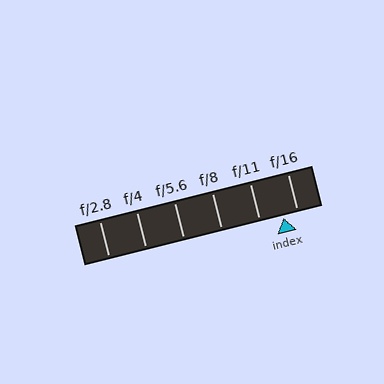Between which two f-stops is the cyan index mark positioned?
The index mark is between f/11 and f/16.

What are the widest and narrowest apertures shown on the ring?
The widest aperture shown is f/2.8 and the narrowest is f/16.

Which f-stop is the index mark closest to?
The index mark is closest to f/16.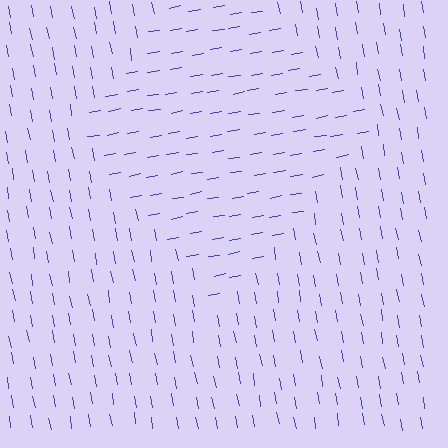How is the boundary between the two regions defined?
The boundary is defined purely by a change in line orientation (approximately 89 degrees difference). All lines are the same color and thickness.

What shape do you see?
I see a diamond.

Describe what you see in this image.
The image is filled with small blue line segments. A diamond region in the image has lines oriented differently from the surrounding lines, creating a visible texture boundary.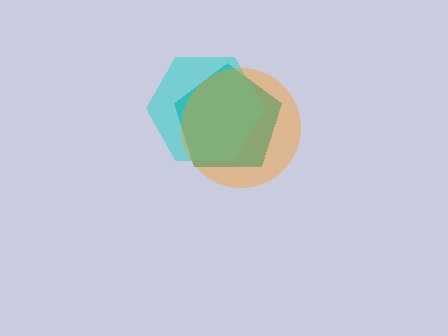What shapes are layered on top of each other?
The layered shapes are: a teal pentagon, a cyan hexagon, an orange circle.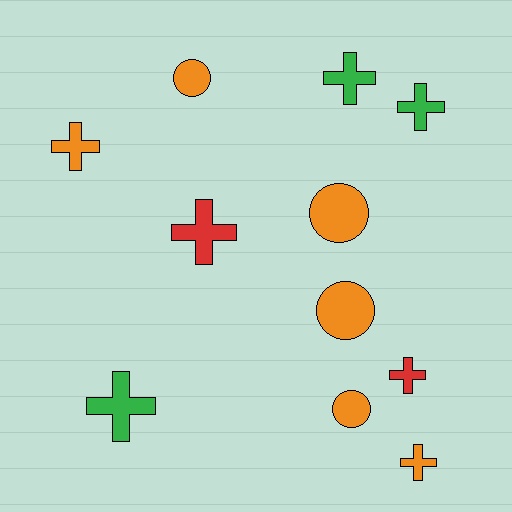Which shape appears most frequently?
Cross, with 7 objects.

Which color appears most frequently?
Orange, with 6 objects.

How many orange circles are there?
There are 4 orange circles.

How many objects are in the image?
There are 11 objects.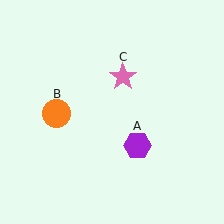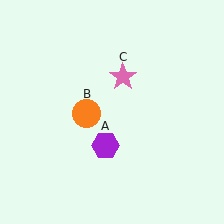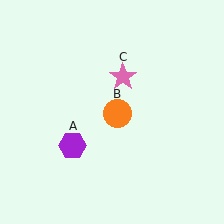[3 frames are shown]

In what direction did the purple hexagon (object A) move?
The purple hexagon (object A) moved left.